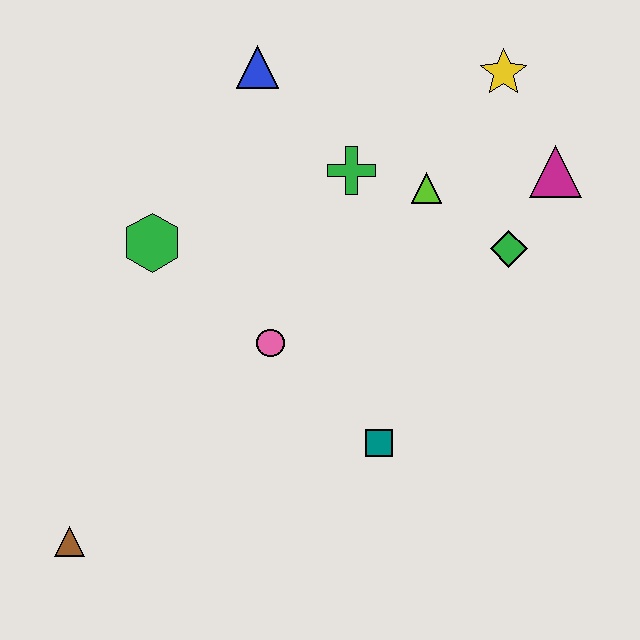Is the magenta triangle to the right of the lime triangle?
Yes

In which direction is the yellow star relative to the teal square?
The yellow star is above the teal square.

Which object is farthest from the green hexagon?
The magenta triangle is farthest from the green hexagon.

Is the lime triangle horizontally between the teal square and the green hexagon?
No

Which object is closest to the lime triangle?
The green cross is closest to the lime triangle.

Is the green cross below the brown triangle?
No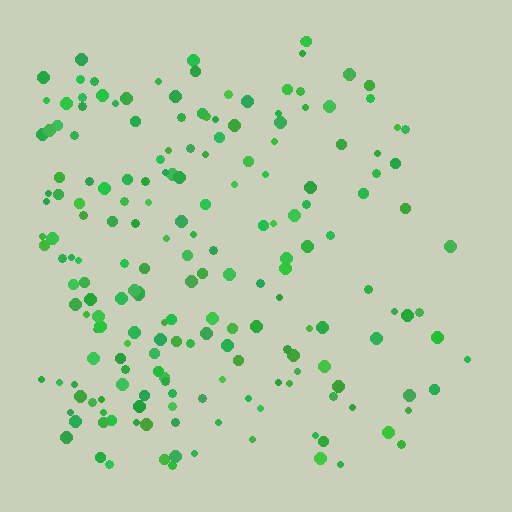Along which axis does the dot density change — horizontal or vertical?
Horizontal.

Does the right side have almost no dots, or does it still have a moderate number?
Still a moderate number, just noticeably fewer than the left.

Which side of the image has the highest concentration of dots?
The left.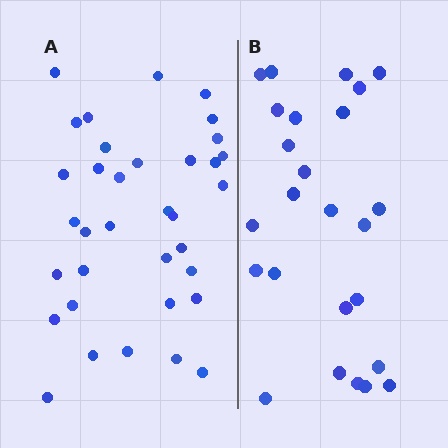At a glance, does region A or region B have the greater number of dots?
Region A (the left region) has more dots.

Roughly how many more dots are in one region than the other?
Region A has roughly 10 or so more dots than region B.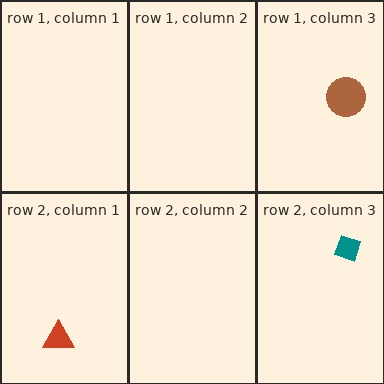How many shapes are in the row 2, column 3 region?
1.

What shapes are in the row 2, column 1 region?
The red triangle.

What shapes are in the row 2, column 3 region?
The teal diamond.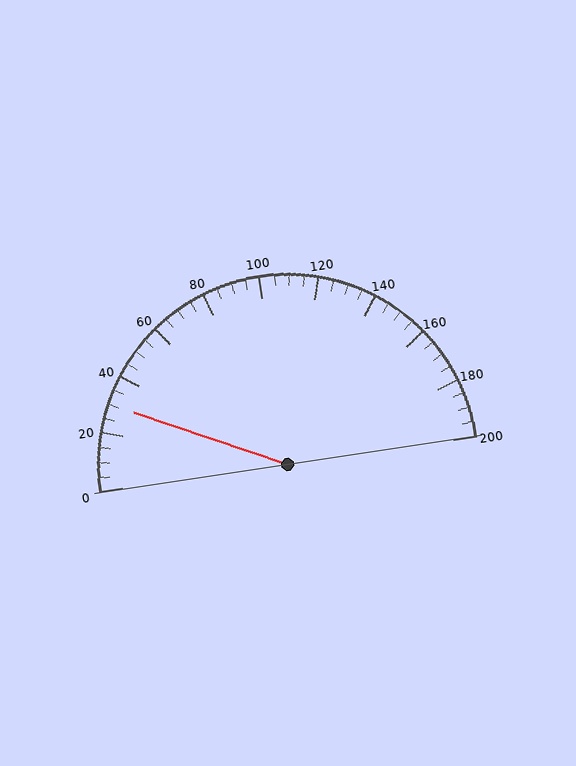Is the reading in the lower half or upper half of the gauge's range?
The reading is in the lower half of the range (0 to 200).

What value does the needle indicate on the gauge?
The needle indicates approximately 30.